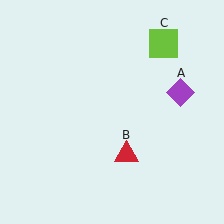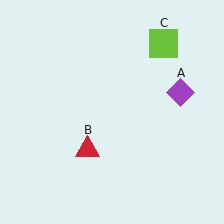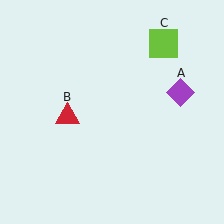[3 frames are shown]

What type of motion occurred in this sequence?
The red triangle (object B) rotated clockwise around the center of the scene.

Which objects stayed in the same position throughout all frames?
Purple diamond (object A) and lime square (object C) remained stationary.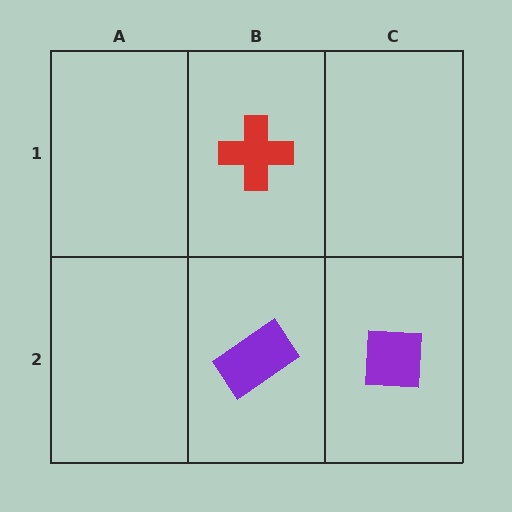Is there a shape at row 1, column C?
No, that cell is empty.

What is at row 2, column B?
A purple rectangle.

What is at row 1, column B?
A red cross.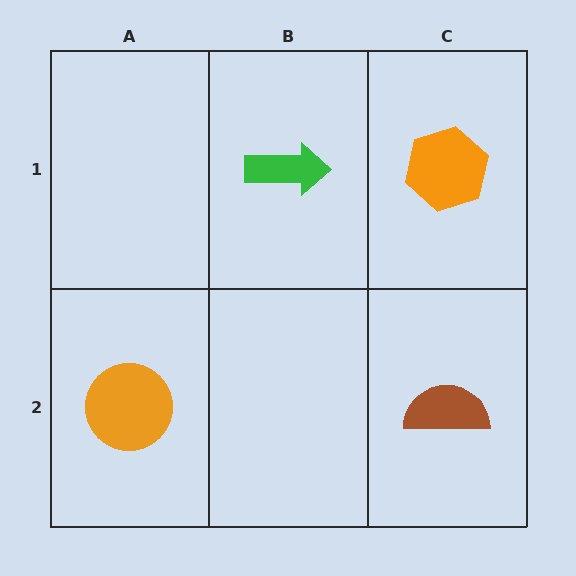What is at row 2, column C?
A brown semicircle.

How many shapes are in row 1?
2 shapes.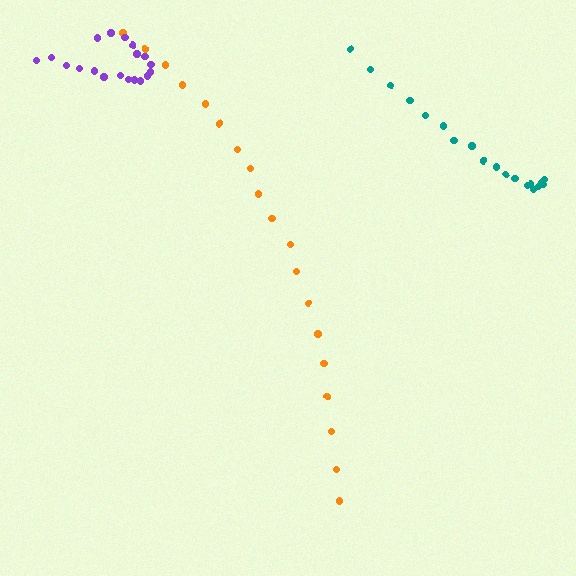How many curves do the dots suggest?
There are 3 distinct paths.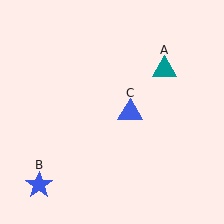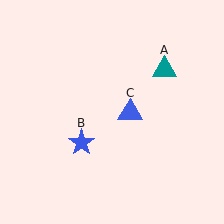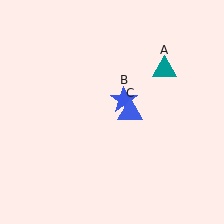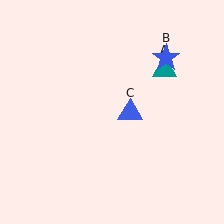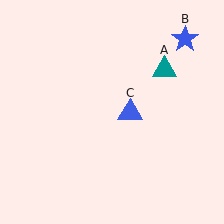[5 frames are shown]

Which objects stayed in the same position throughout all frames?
Teal triangle (object A) and blue triangle (object C) remained stationary.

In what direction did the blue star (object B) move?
The blue star (object B) moved up and to the right.